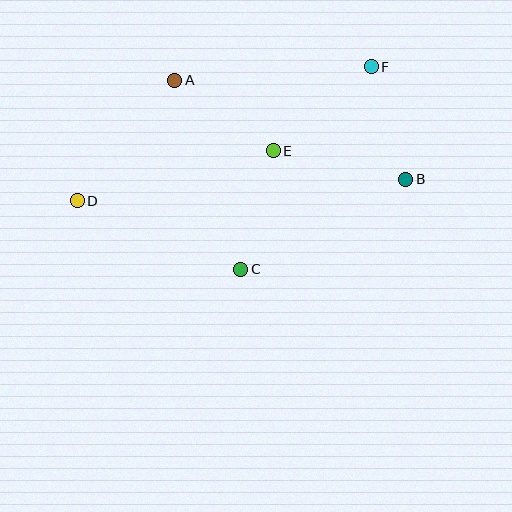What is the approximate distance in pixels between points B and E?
The distance between B and E is approximately 135 pixels.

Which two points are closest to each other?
Points B and F are closest to each other.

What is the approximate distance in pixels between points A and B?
The distance between A and B is approximately 251 pixels.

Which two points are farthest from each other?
Points B and D are farthest from each other.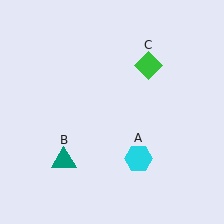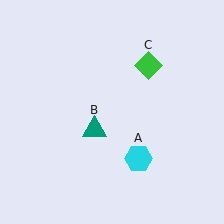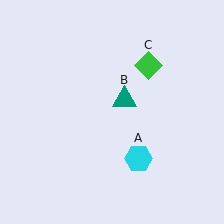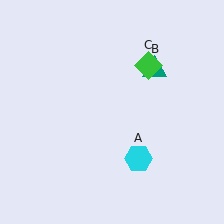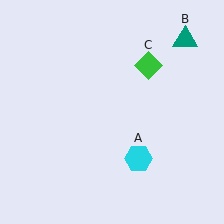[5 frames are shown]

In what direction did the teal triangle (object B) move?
The teal triangle (object B) moved up and to the right.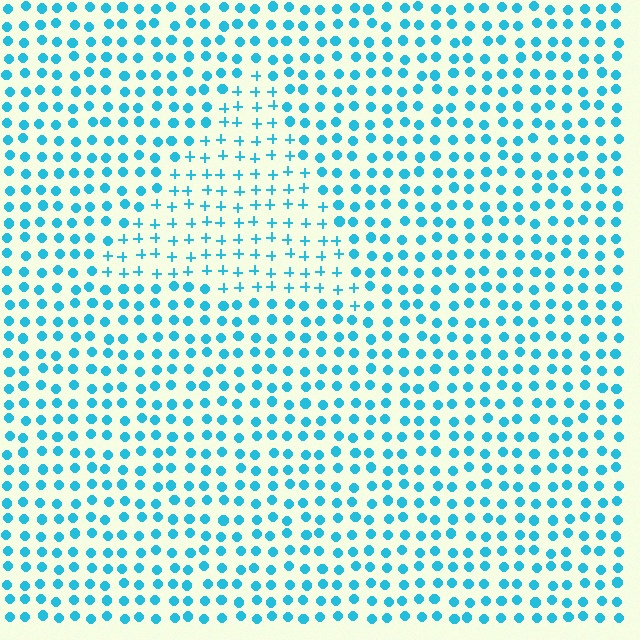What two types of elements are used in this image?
The image uses plus signs inside the triangle region and circles outside it.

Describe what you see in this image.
The image is filled with small cyan elements arranged in a uniform grid. A triangle-shaped region contains plus signs, while the surrounding area contains circles. The boundary is defined purely by the change in element shape.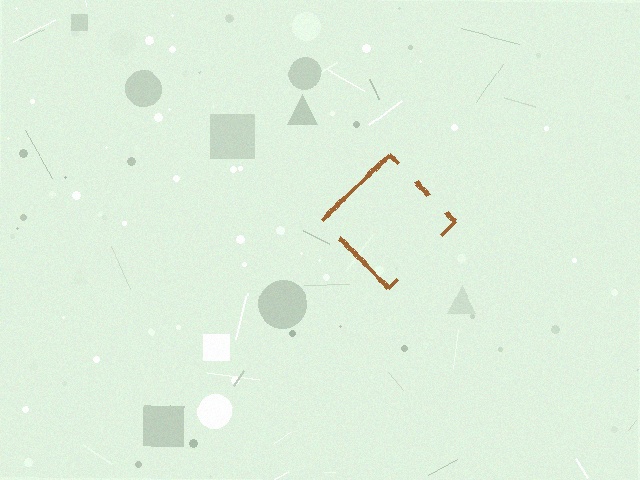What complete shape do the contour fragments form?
The contour fragments form a diamond.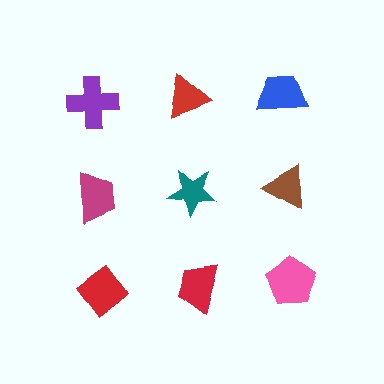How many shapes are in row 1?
3 shapes.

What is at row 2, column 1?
A magenta trapezoid.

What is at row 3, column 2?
A red trapezoid.